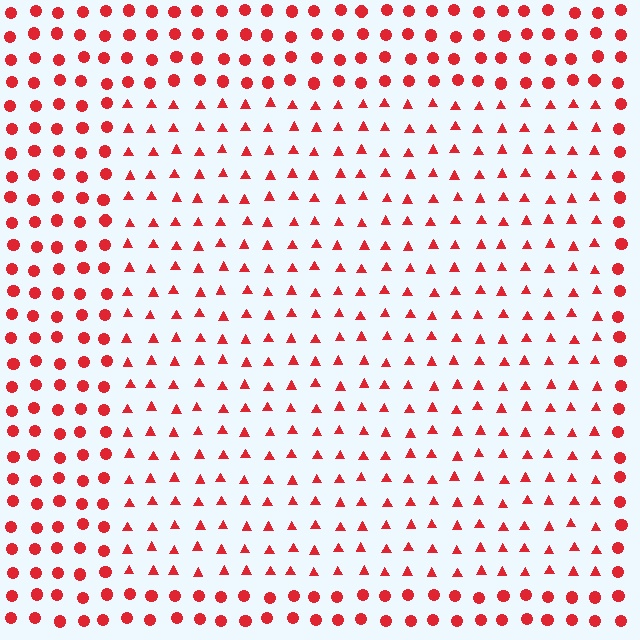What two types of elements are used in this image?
The image uses triangles inside the rectangle region and circles outside it.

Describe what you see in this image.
The image is filled with small red elements arranged in a uniform grid. A rectangle-shaped region contains triangles, while the surrounding area contains circles. The boundary is defined purely by the change in element shape.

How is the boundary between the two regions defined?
The boundary is defined by a change in element shape: triangles inside vs. circles outside. All elements share the same color and spacing.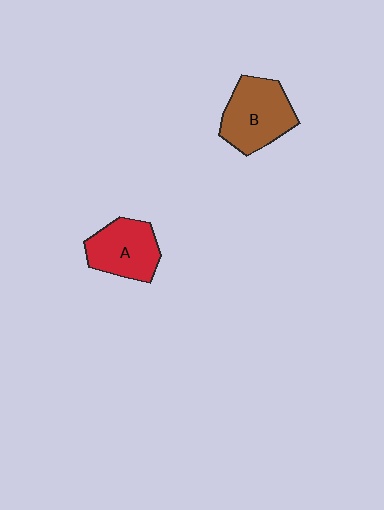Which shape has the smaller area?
Shape A (red).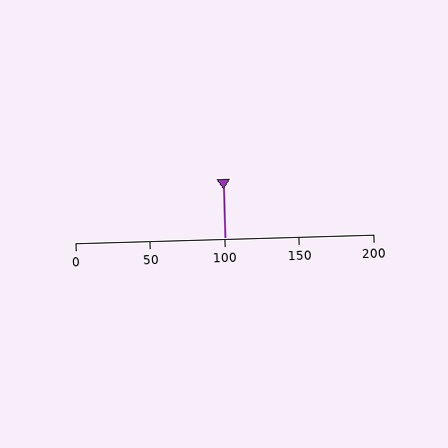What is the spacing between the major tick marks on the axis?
The major ticks are spaced 50 apart.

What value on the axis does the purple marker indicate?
The marker indicates approximately 100.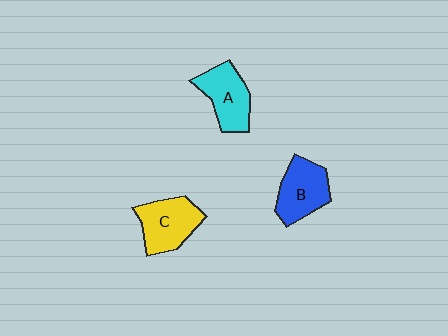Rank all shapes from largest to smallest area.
From largest to smallest: C (yellow), B (blue), A (cyan).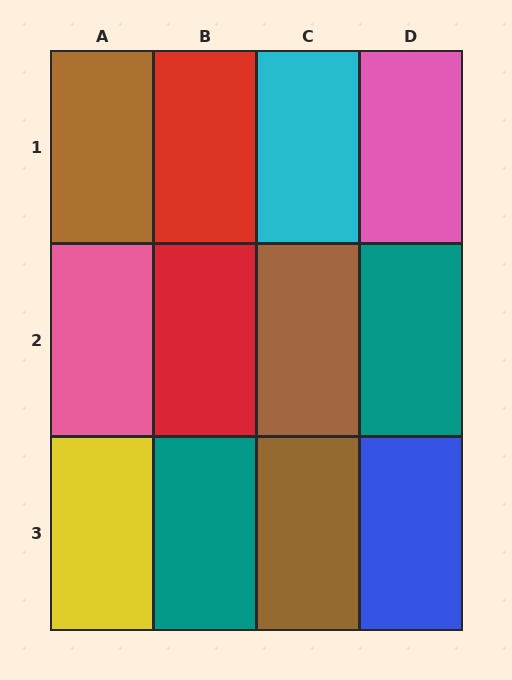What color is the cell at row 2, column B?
Red.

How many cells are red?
2 cells are red.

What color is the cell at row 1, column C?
Cyan.